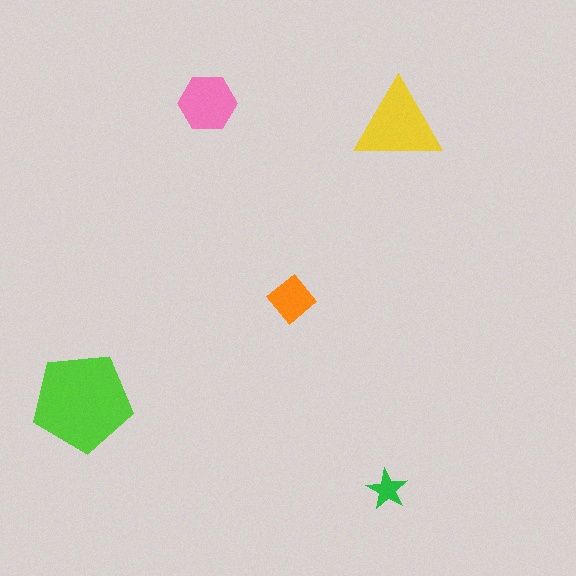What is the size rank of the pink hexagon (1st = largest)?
3rd.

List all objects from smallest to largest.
The green star, the orange diamond, the pink hexagon, the yellow triangle, the lime pentagon.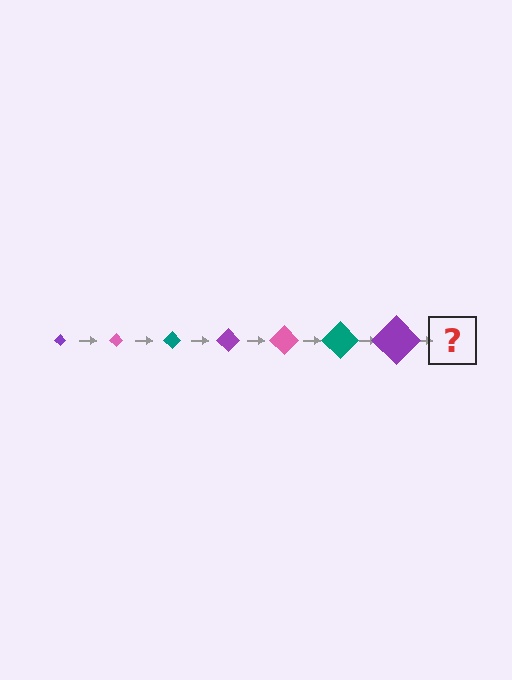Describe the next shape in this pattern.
It should be a pink diamond, larger than the previous one.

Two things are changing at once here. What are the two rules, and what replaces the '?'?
The two rules are that the diamond grows larger each step and the color cycles through purple, pink, and teal. The '?' should be a pink diamond, larger than the previous one.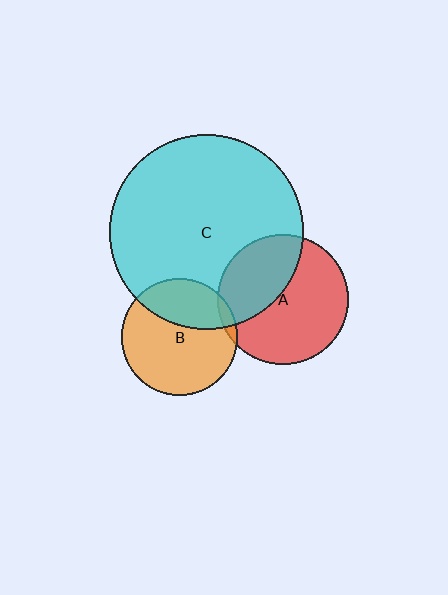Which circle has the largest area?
Circle C (cyan).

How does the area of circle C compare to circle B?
Approximately 2.8 times.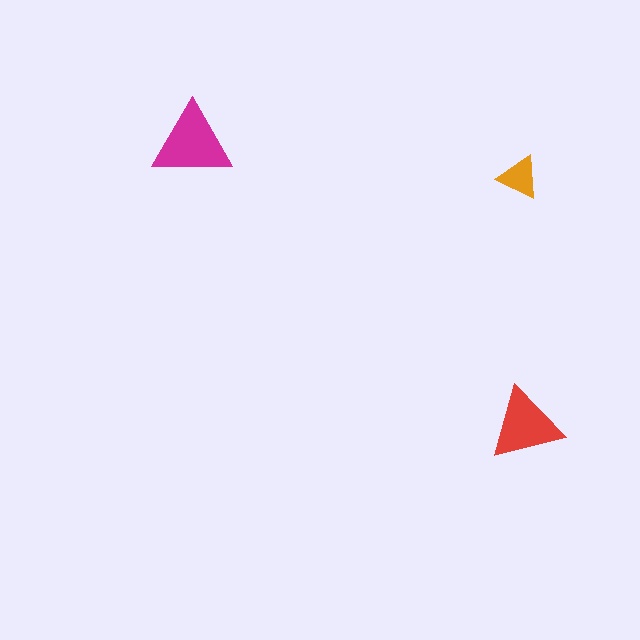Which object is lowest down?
The red triangle is bottommost.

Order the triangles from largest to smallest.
the magenta one, the red one, the orange one.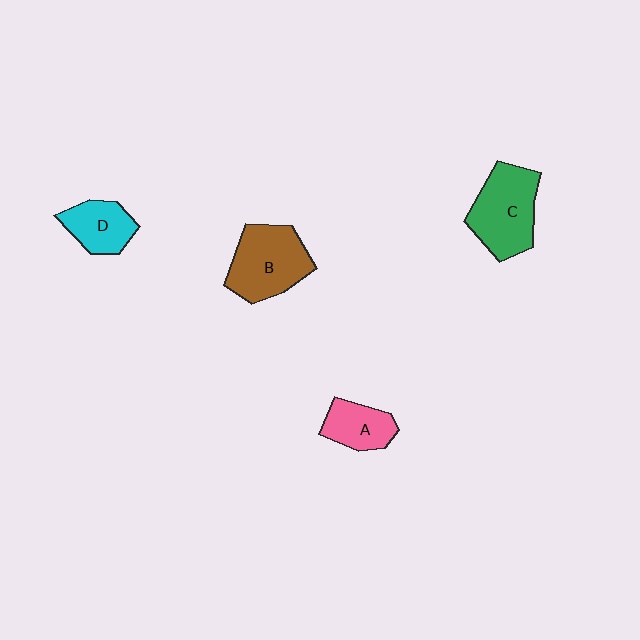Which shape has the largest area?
Shape B (brown).